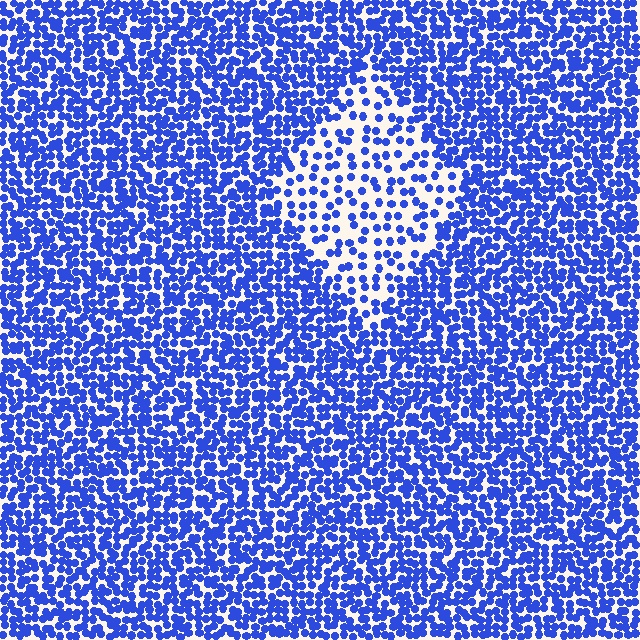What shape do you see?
I see a diamond.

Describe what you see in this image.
The image contains small blue elements arranged at two different densities. A diamond-shaped region is visible where the elements are less densely packed than the surrounding area.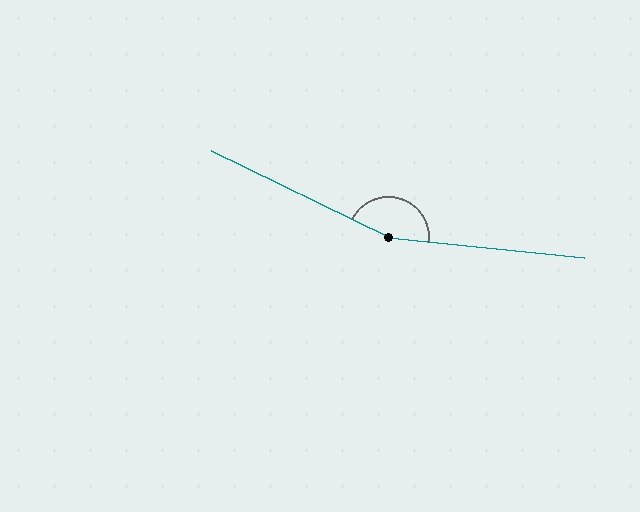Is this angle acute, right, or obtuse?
It is obtuse.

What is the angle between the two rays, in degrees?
Approximately 160 degrees.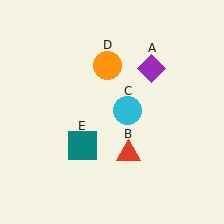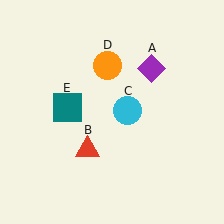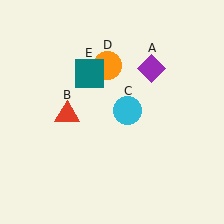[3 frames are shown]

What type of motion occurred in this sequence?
The red triangle (object B), teal square (object E) rotated clockwise around the center of the scene.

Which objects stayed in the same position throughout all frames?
Purple diamond (object A) and cyan circle (object C) and orange circle (object D) remained stationary.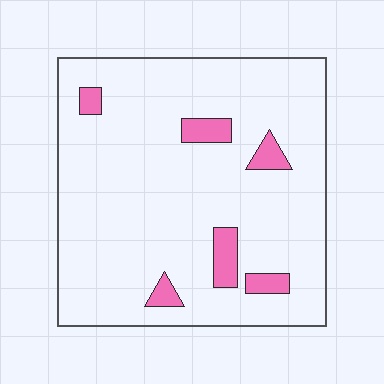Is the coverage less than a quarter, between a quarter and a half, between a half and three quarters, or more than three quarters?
Less than a quarter.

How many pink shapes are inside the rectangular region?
6.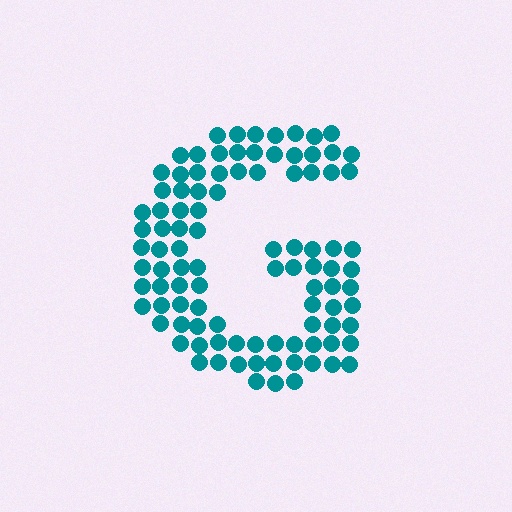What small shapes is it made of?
It is made of small circles.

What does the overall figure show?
The overall figure shows the letter G.